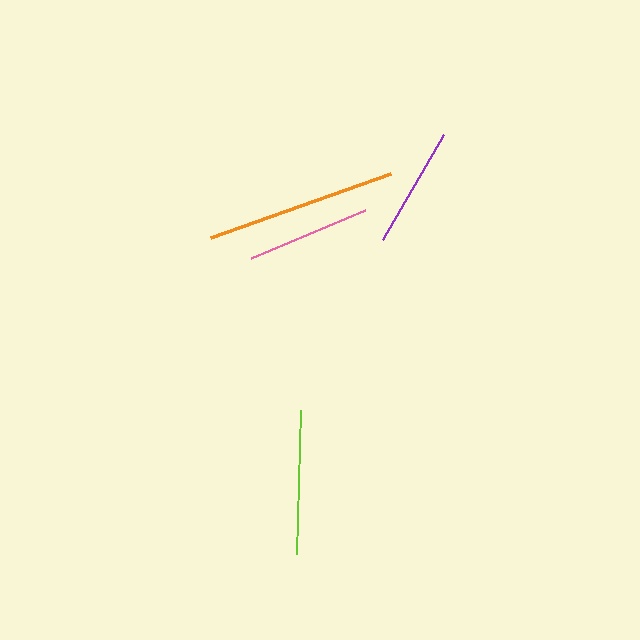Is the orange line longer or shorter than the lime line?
The orange line is longer than the lime line.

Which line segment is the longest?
The orange line is the longest at approximately 191 pixels.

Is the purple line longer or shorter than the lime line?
The lime line is longer than the purple line.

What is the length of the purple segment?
The purple segment is approximately 122 pixels long.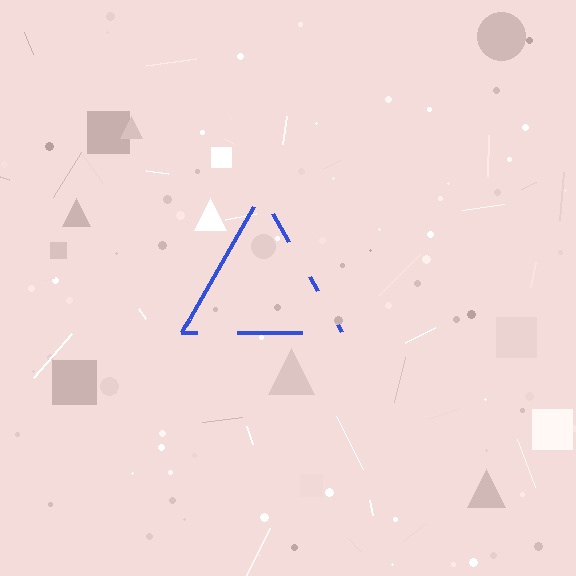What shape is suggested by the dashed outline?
The dashed outline suggests a triangle.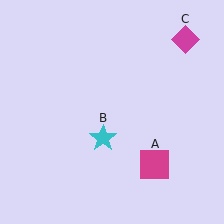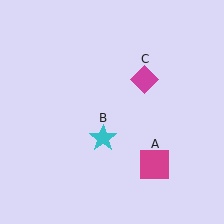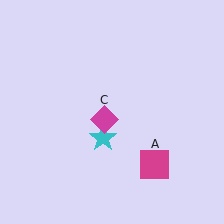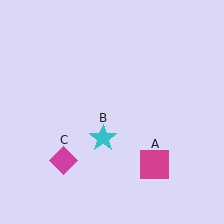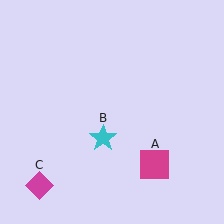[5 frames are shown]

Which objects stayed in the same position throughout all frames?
Magenta square (object A) and cyan star (object B) remained stationary.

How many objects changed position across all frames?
1 object changed position: magenta diamond (object C).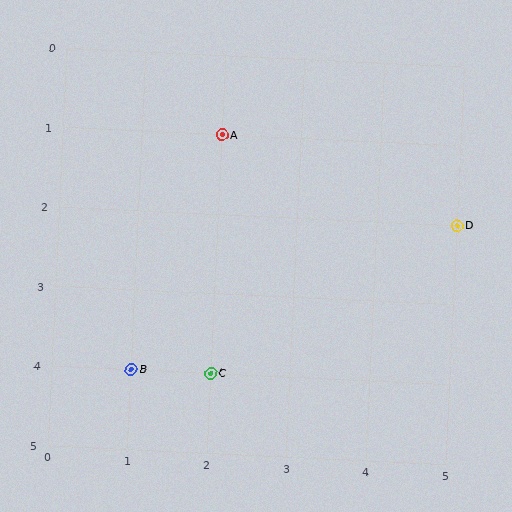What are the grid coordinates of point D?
Point D is at grid coordinates (5, 2).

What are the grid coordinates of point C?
Point C is at grid coordinates (2, 4).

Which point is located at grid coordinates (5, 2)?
Point D is at (5, 2).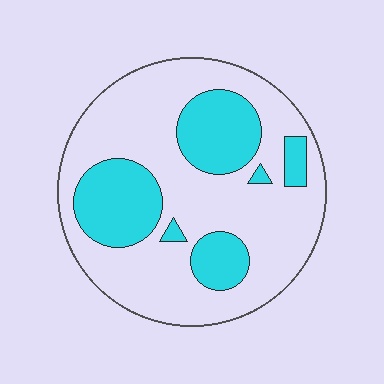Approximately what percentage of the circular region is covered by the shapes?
Approximately 30%.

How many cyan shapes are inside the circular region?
6.